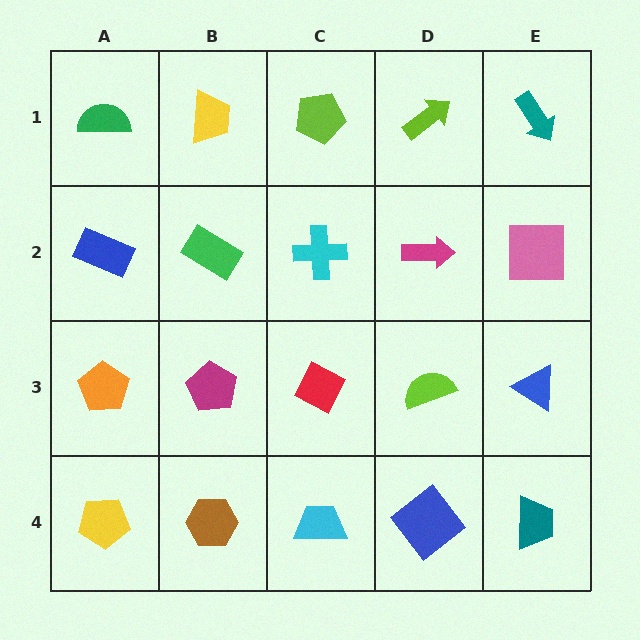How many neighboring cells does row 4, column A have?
2.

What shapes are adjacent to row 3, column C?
A cyan cross (row 2, column C), a cyan trapezoid (row 4, column C), a magenta pentagon (row 3, column B), a lime semicircle (row 3, column D).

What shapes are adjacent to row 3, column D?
A magenta arrow (row 2, column D), a blue diamond (row 4, column D), a red diamond (row 3, column C), a blue triangle (row 3, column E).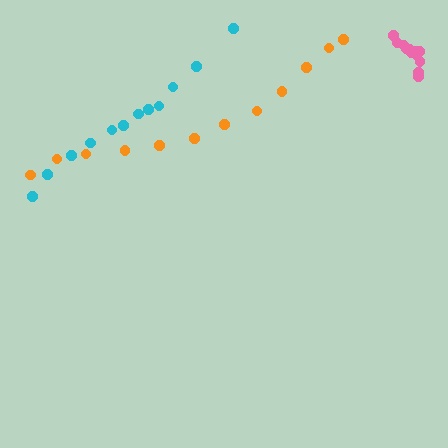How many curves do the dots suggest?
There are 3 distinct paths.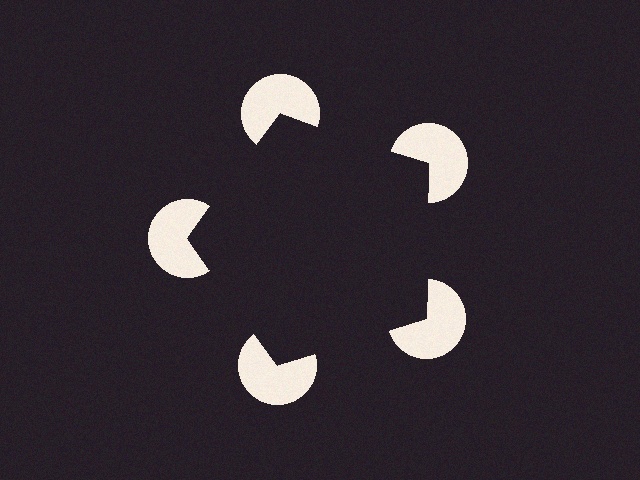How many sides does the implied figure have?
5 sides.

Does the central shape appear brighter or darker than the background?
It typically appears slightly darker than the background, even though no actual brightness change is drawn.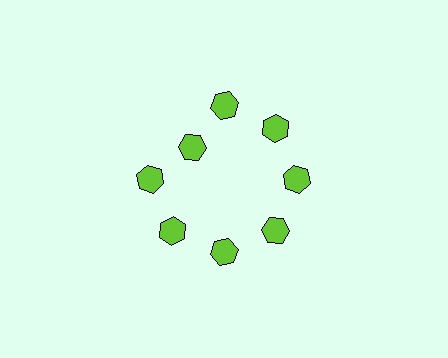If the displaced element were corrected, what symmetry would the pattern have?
It would have 8-fold rotational symmetry — the pattern would map onto itself every 45 degrees.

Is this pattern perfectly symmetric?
No. The 8 lime hexagons are arranged in a ring, but one element near the 10 o'clock position is pulled inward toward the center, breaking the 8-fold rotational symmetry.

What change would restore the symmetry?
The symmetry would be restored by moving it outward, back onto the ring so that all 8 hexagons sit at equal angles and equal distance from the center.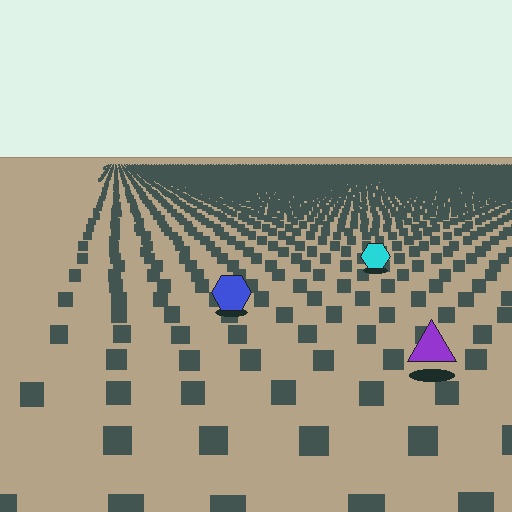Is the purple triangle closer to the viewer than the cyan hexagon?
Yes. The purple triangle is closer — you can tell from the texture gradient: the ground texture is coarser near it.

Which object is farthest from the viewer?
The cyan hexagon is farthest from the viewer. It appears smaller and the ground texture around it is denser.